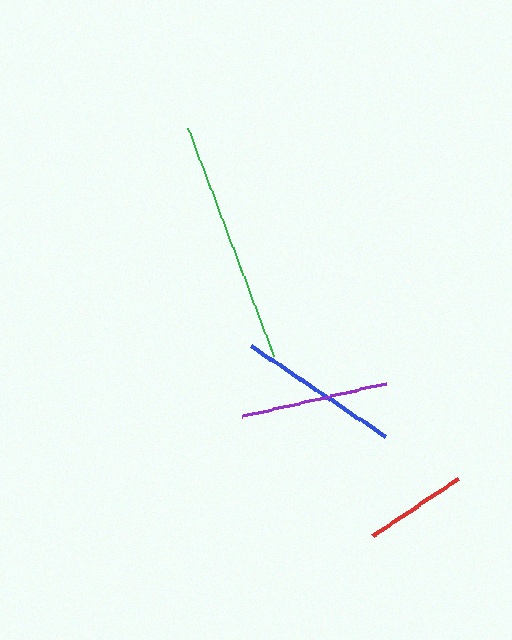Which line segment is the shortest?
The red line is the shortest at approximately 102 pixels.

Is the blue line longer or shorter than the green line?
The green line is longer than the blue line.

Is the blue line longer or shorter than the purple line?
The blue line is longer than the purple line.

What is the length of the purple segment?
The purple segment is approximately 148 pixels long.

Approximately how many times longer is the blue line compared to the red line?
The blue line is approximately 1.6 times the length of the red line.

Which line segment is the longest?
The green line is the longest at approximately 244 pixels.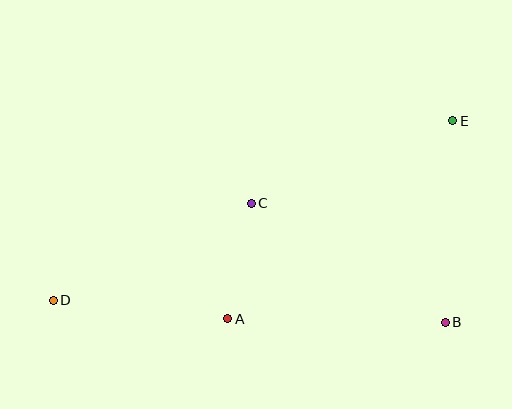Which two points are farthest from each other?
Points D and E are farthest from each other.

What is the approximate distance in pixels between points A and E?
The distance between A and E is approximately 300 pixels.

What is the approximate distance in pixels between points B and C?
The distance between B and C is approximately 227 pixels.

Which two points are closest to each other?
Points A and C are closest to each other.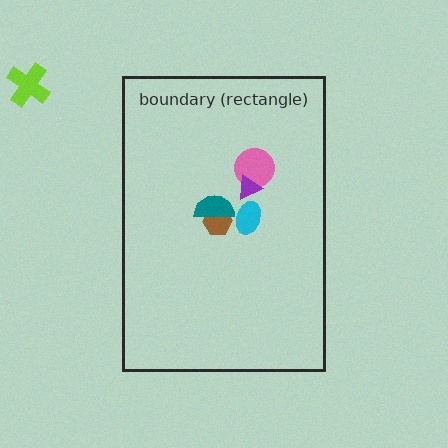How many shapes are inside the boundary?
5 inside, 1 outside.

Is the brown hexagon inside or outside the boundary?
Inside.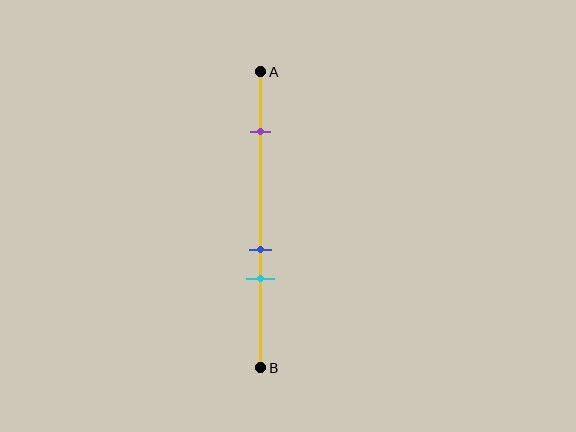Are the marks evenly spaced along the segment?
No, the marks are not evenly spaced.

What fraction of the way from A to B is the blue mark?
The blue mark is approximately 60% (0.6) of the way from A to B.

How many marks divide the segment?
There are 3 marks dividing the segment.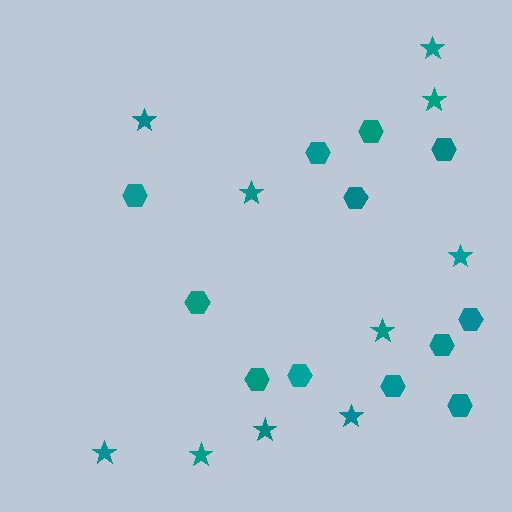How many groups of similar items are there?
There are 2 groups: one group of stars (10) and one group of hexagons (12).